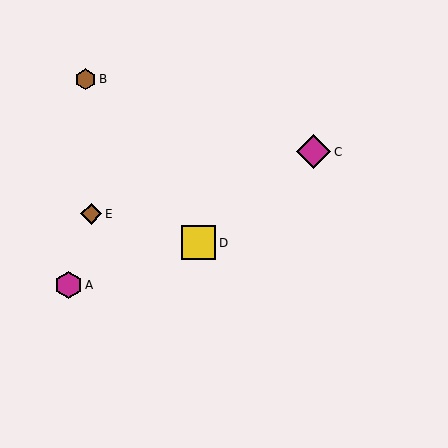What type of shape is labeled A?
Shape A is a magenta hexagon.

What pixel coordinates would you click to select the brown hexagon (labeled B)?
Click at (86, 79) to select the brown hexagon B.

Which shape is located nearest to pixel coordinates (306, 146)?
The magenta diamond (labeled C) at (313, 152) is nearest to that location.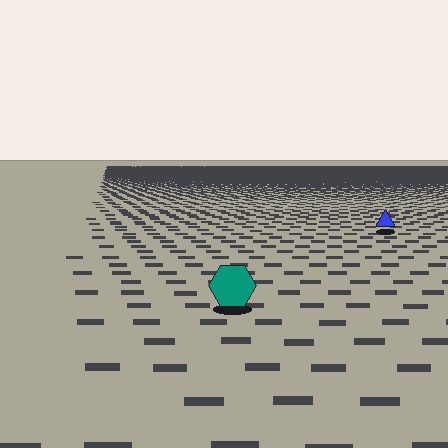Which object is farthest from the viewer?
The blue triangle is farthest from the viewer. It appears smaller and the ground texture around it is denser.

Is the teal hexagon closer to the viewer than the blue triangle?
Yes. The teal hexagon is closer — you can tell from the texture gradient: the ground texture is coarser near it.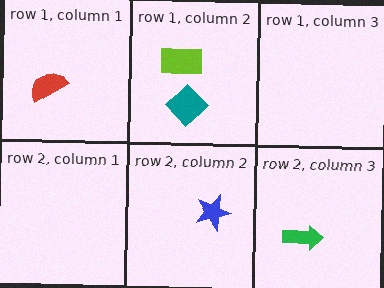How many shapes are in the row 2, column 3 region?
1.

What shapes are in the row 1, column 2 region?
The lime rectangle, the teal diamond.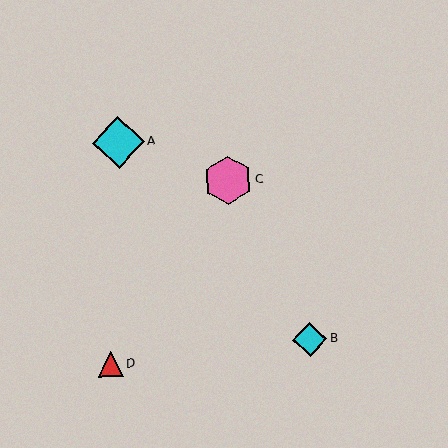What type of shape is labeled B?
Shape B is a cyan diamond.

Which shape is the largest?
The cyan diamond (labeled A) is the largest.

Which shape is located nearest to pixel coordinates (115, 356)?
The red triangle (labeled D) at (111, 364) is nearest to that location.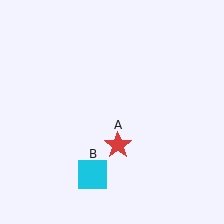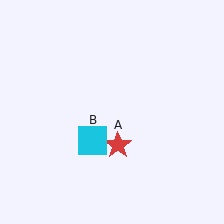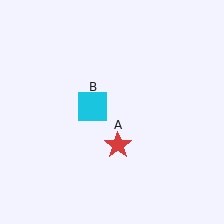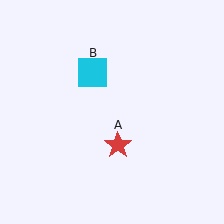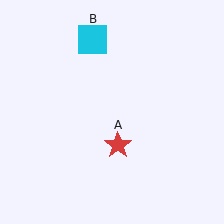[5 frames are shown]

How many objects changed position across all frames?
1 object changed position: cyan square (object B).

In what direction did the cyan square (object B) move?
The cyan square (object B) moved up.